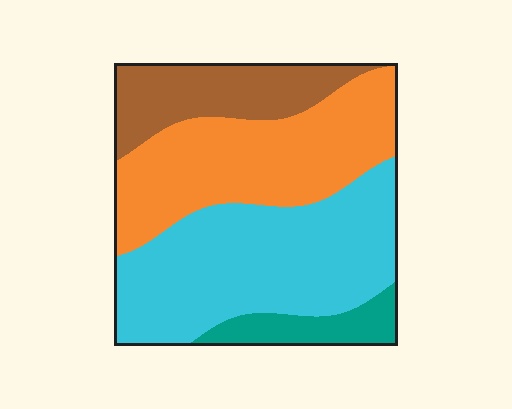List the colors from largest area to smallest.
From largest to smallest: cyan, orange, brown, teal.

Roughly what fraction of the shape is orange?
Orange takes up between a third and a half of the shape.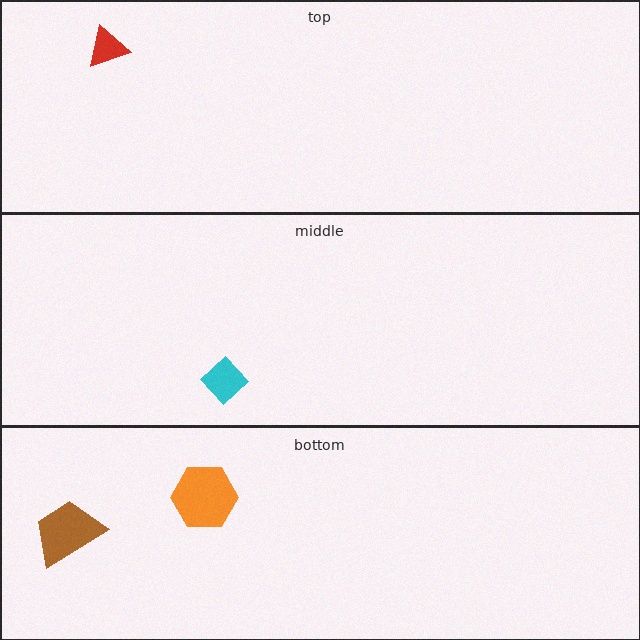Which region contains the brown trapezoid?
The bottom region.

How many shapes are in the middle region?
1.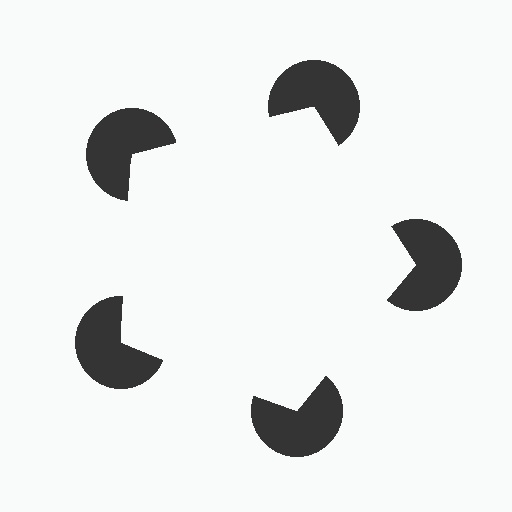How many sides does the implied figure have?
5 sides.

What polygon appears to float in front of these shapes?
An illusory pentagon — its edges are inferred from the aligned wedge cuts in the pac-man discs, not physically drawn.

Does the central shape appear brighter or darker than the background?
It typically appears slightly brighter than the background, even though no actual brightness change is drawn.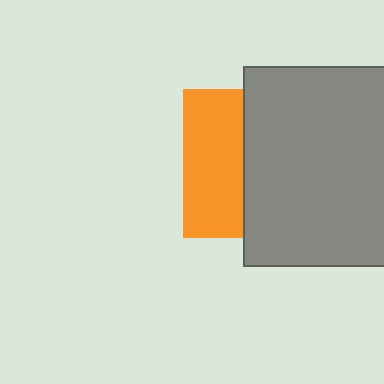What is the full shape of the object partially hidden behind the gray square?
The partially hidden object is an orange square.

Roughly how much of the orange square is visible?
A small part of it is visible (roughly 40%).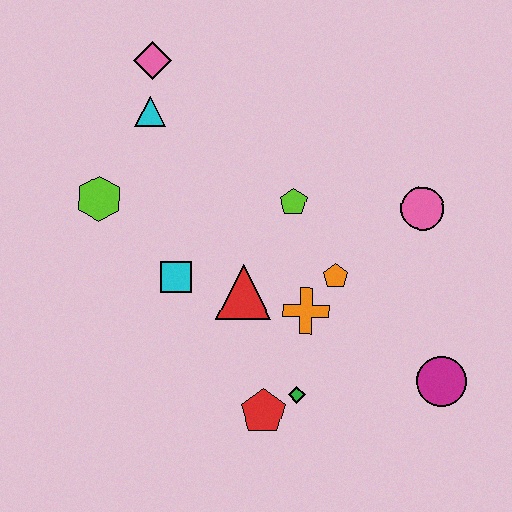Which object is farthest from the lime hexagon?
The magenta circle is farthest from the lime hexagon.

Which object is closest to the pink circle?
The orange pentagon is closest to the pink circle.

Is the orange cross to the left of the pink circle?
Yes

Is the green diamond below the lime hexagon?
Yes